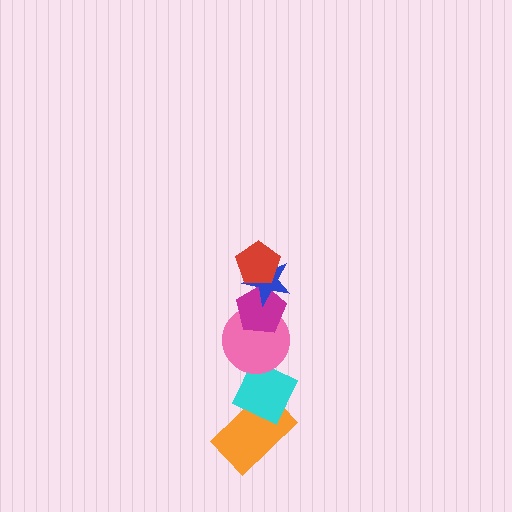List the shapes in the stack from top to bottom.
From top to bottom: the red pentagon, the blue star, the magenta pentagon, the pink circle, the cyan diamond, the orange rectangle.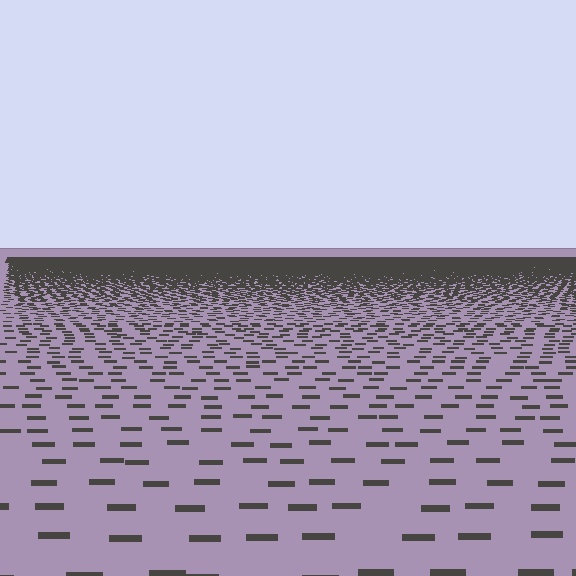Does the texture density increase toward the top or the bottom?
Density increases toward the top.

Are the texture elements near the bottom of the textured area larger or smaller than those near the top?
Larger. Near the bottom, elements are closer to the viewer and appear at a bigger on-screen size.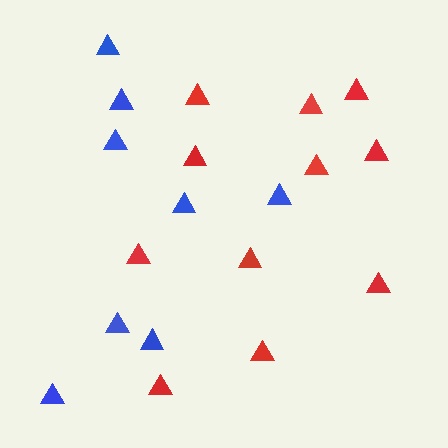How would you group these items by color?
There are 2 groups: one group of red triangles (11) and one group of blue triangles (8).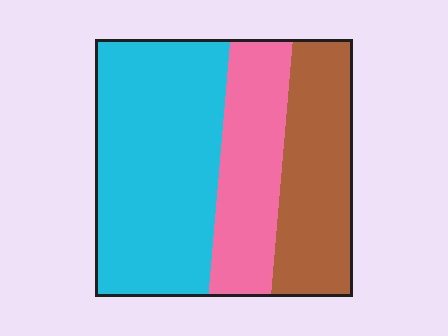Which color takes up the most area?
Cyan, at roughly 50%.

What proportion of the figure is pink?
Pink takes up between a sixth and a third of the figure.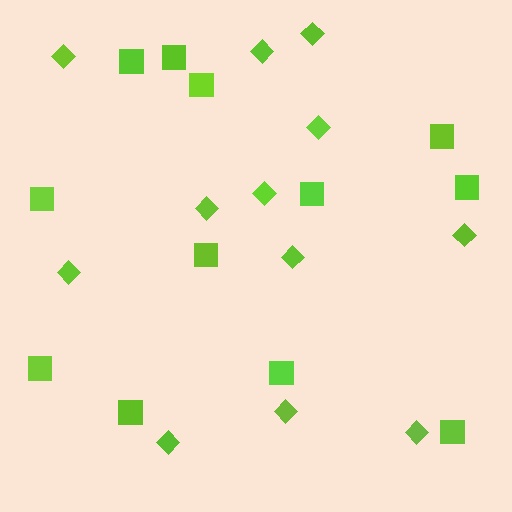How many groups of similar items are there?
There are 2 groups: one group of diamonds (12) and one group of squares (12).